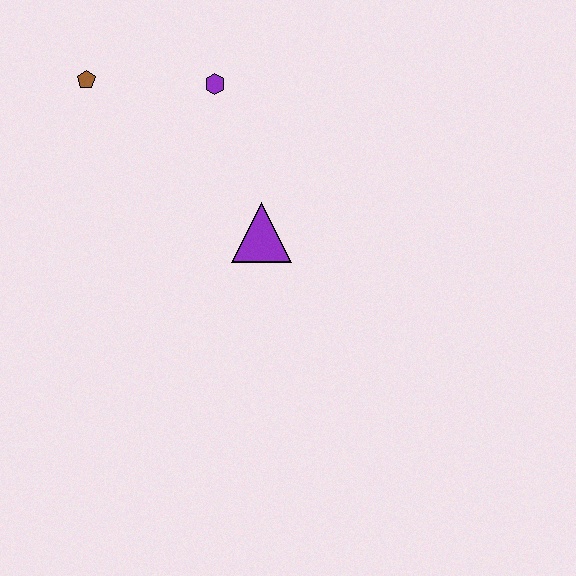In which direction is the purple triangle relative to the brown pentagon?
The purple triangle is to the right of the brown pentagon.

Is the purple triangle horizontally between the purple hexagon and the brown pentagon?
No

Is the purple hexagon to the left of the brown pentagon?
No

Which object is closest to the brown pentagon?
The purple hexagon is closest to the brown pentagon.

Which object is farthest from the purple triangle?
The brown pentagon is farthest from the purple triangle.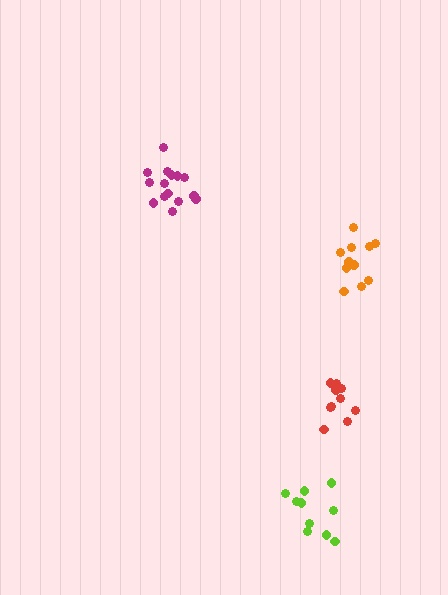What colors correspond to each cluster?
The clusters are colored: red, lime, orange, magenta.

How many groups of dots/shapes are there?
There are 4 groups.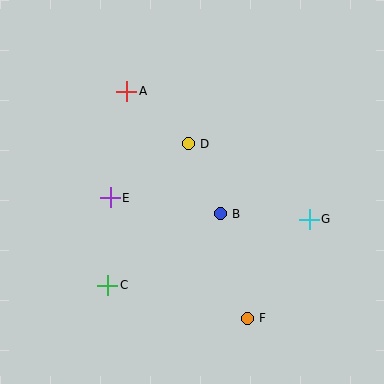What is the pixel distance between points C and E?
The distance between C and E is 88 pixels.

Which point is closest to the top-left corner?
Point A is closest to the top-left corner.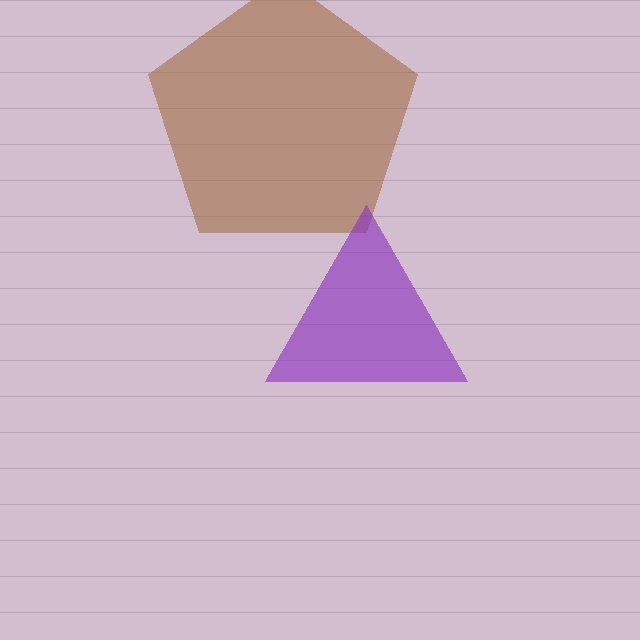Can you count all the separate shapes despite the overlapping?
Yes, there are 2 separate shapes.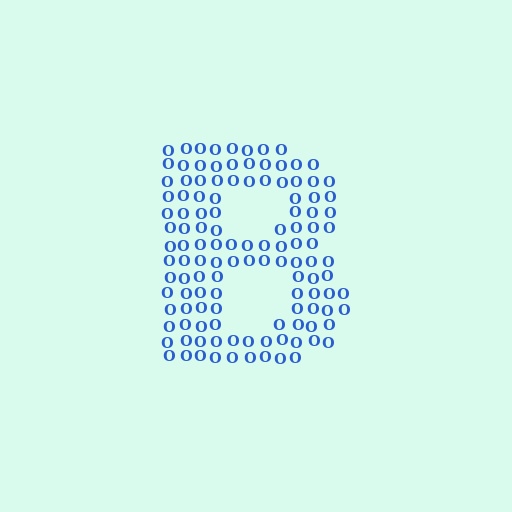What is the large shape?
The large shape is the letter B.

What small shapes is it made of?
It is made of small letter O's.